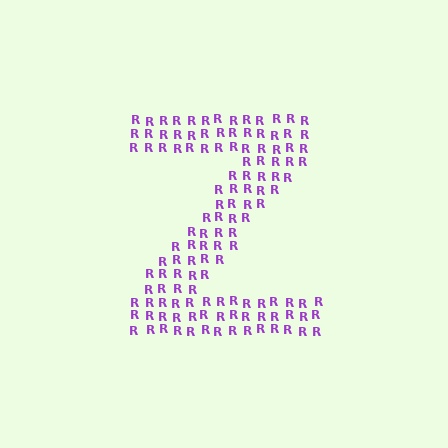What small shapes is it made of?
It is made of small letter R's.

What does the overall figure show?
The overall figure shows the letter Z.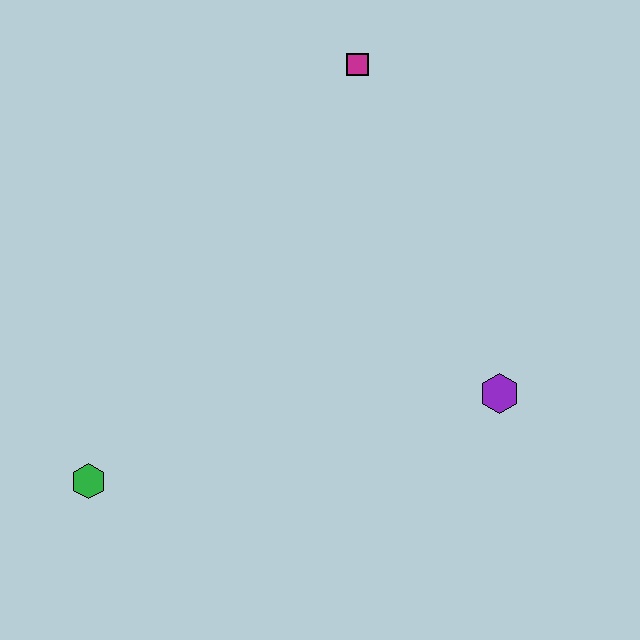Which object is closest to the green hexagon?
The purple hexagon is closest to the green hexagon.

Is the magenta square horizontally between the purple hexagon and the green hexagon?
Yes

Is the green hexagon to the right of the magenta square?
No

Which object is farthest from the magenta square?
The green hexagon is farthest from the magenta square.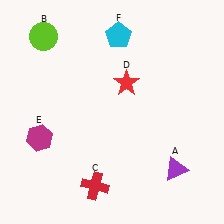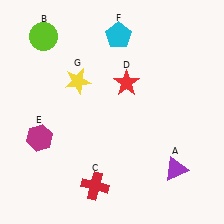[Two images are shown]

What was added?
A yellow star (G) was added in Image 2.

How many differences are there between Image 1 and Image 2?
There is 1 difference between the two images.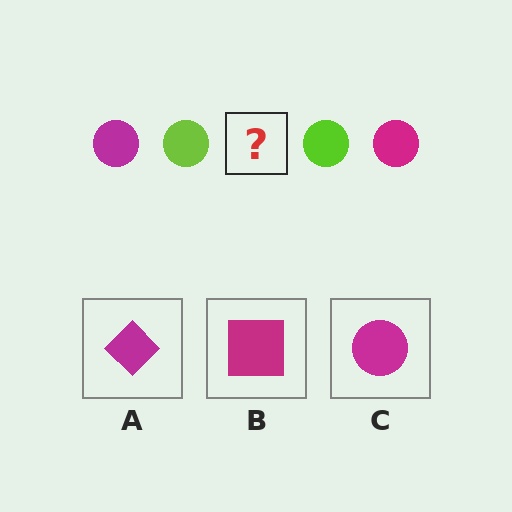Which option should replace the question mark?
Option C.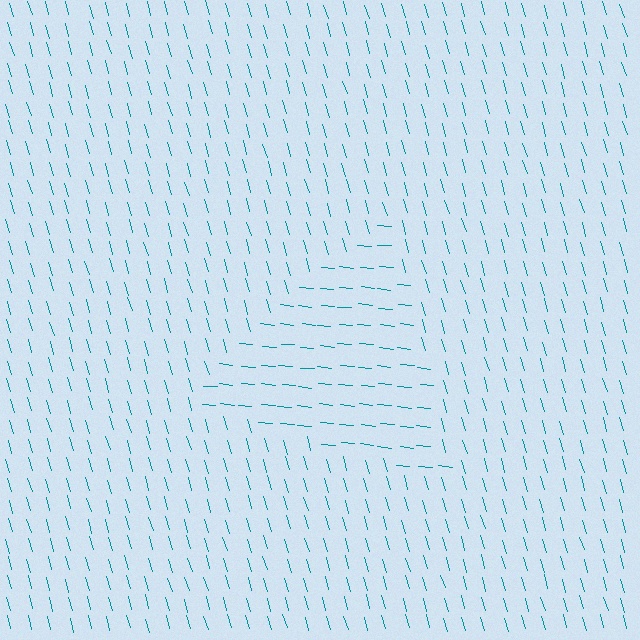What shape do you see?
I see a triangle.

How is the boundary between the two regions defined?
The boundary is defined purely by a change in line orientation (approximately 68 degrees difference). All lines are the same color and thickness.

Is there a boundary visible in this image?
Yes, there is a texture boundary formed by a change in line orientation.